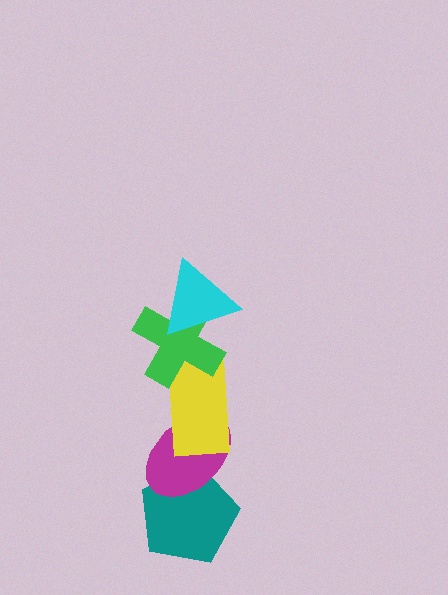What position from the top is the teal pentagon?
The teal pentagon is 5th from the top.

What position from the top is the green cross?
The green cross is 2nd from the top.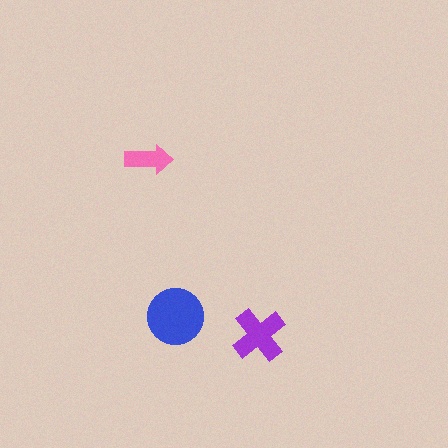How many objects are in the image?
There are 3 objects in the image.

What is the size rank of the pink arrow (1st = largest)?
3rd.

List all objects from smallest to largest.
The pink arrow, the purple cross, the blue circle.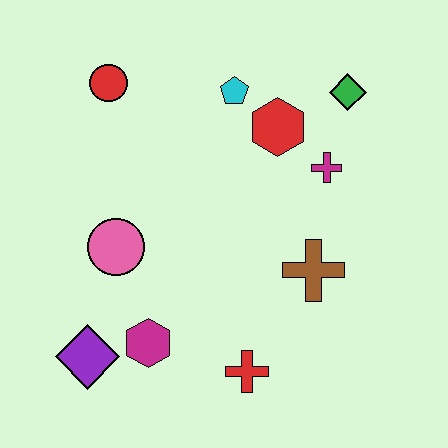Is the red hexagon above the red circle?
No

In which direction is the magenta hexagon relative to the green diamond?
The magenta hexagon is below the green diamond.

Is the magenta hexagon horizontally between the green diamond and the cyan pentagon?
No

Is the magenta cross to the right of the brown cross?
Yes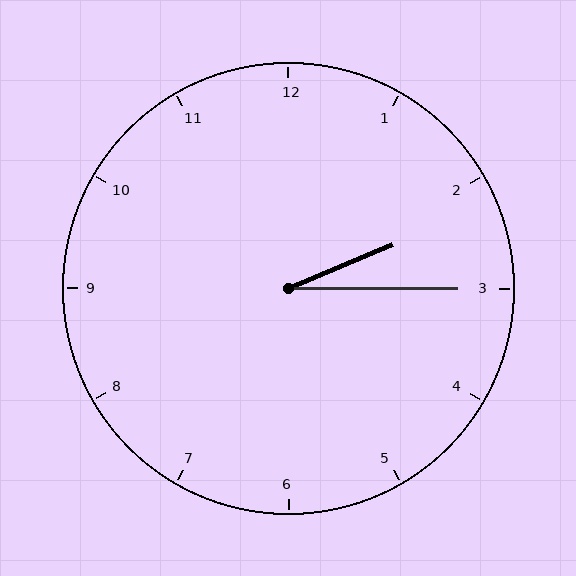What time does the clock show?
2:15.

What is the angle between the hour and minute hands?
Approximately 22 degrees.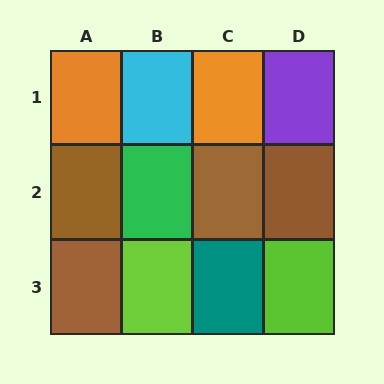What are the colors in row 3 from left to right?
Brown, lime, teal, lime.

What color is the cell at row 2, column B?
Green.